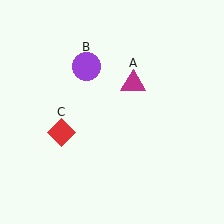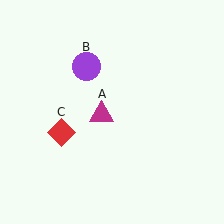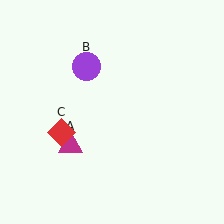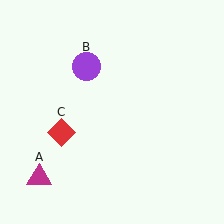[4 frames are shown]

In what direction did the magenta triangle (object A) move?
The magenta triangle (object A) moved down and to the left.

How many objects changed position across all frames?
1 object changed position: magenta triangle (object A).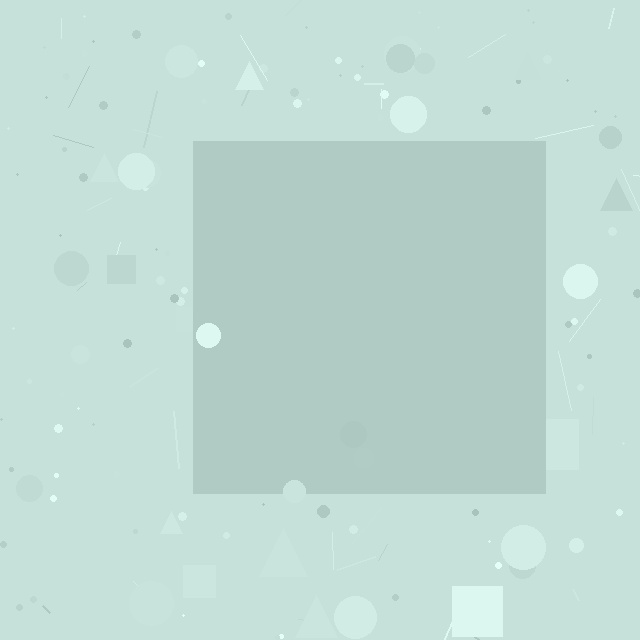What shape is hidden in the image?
A square is hidden in the image.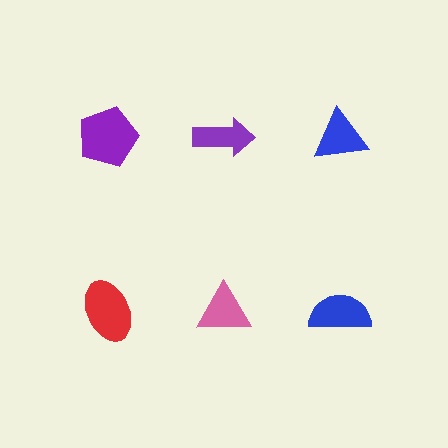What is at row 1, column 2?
A purple arrow.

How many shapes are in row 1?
3 shapes.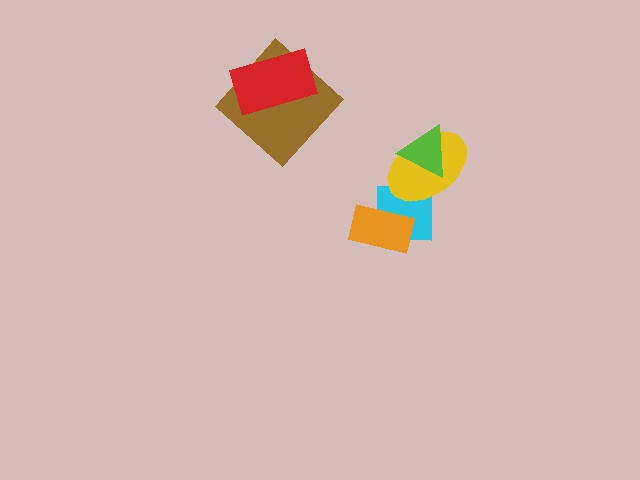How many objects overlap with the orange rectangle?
1 object overlaps with the orange rectangle.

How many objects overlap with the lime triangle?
1 object overlaps with the lime triangle.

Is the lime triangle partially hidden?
No, no other shape covers it.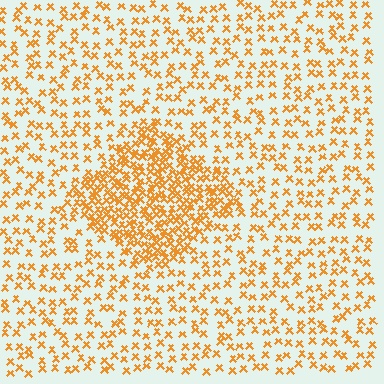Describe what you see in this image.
The image contains small orange elements arranged at two different densities. A diamond-shaped region is visible where the elements are more densely packed than the surrounding area.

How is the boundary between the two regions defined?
The boundary is defined by a change in element density (approximately 2.6x ratio). All elements are the same color, size, and shape.